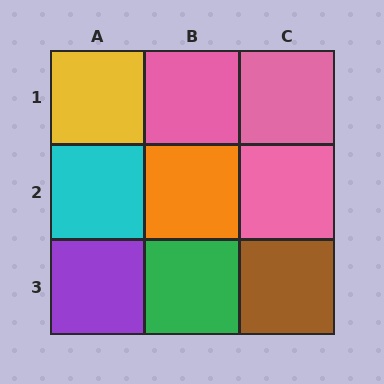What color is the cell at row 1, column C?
Pink.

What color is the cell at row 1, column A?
Yellow.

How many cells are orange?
1 cell is orange.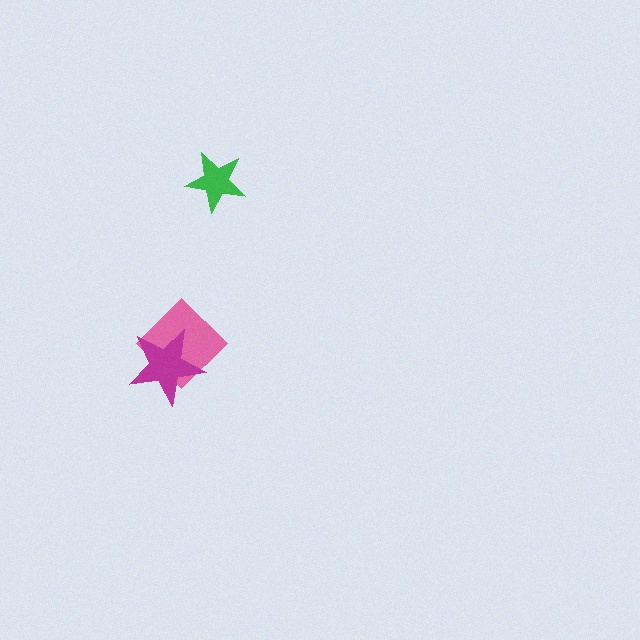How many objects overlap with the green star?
0 objects overlap with the green star.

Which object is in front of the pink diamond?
The magenta star is in front of the pink diamond.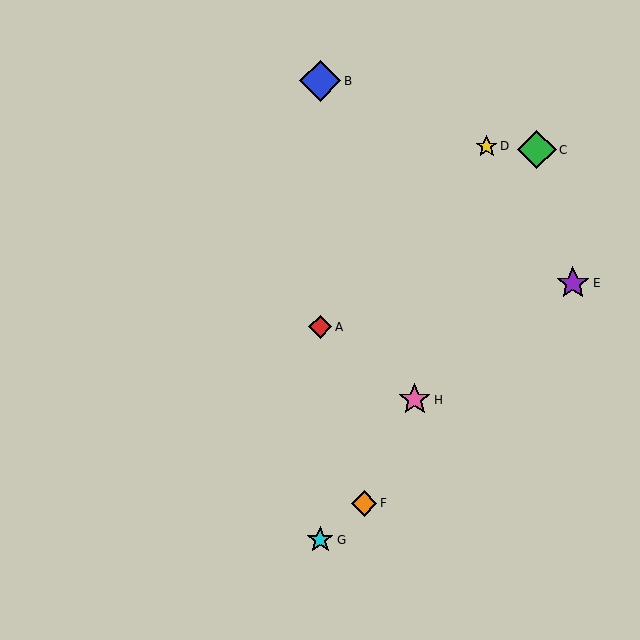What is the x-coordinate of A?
Object A is at x≈320.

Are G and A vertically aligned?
Yes, both are at x≈320.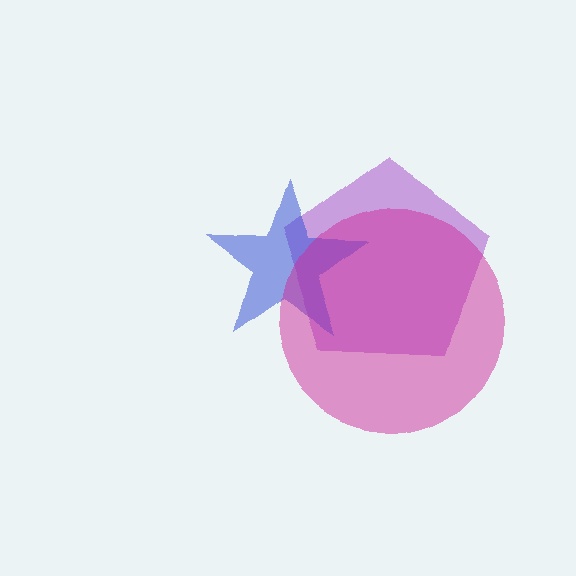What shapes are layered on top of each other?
The layered shapes are: a purple pentagon, a blue star, a magenta circle.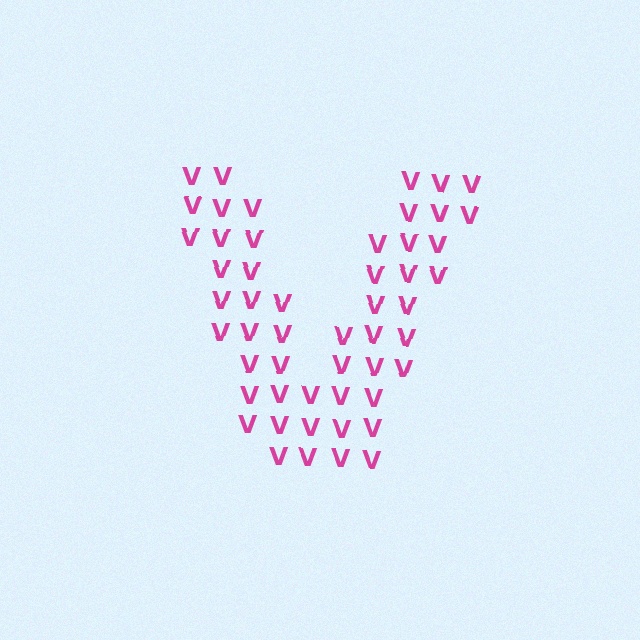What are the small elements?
The small elements are letter V's.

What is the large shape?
The large shape is the letter V.